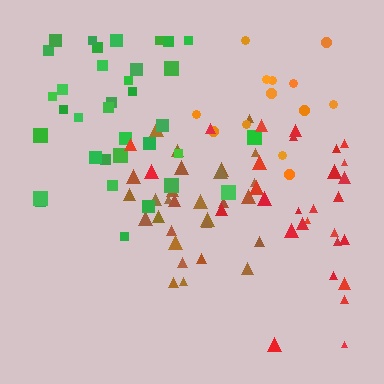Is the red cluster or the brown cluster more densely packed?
Brown.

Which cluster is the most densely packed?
Brown.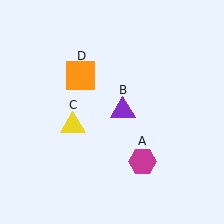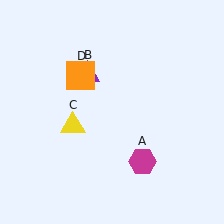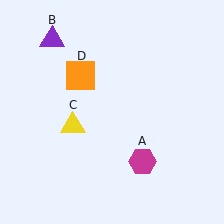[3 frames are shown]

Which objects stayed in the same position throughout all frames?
Magenta hexagon (object A) and yellow triangle (object C) and orange square (object D) remained stationary.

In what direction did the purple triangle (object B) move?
The purple triangle (object B) moved up and to the left.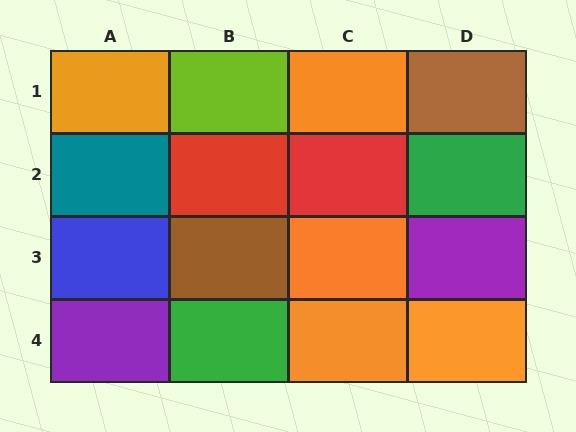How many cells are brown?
2 cells are brown.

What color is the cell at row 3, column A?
Blue.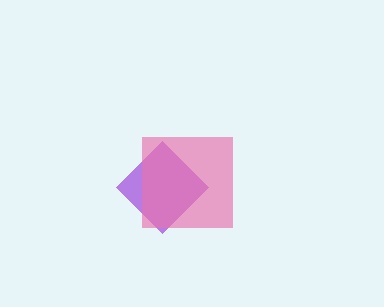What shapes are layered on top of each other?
The layered shapes are: a purple diamond, a pink square.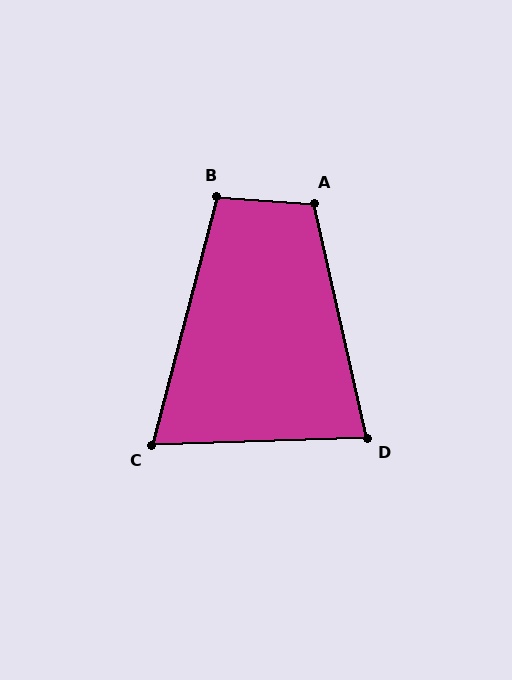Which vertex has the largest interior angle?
A, at approximately 107 degrees.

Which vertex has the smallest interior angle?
C, at approximately 73 degrees.